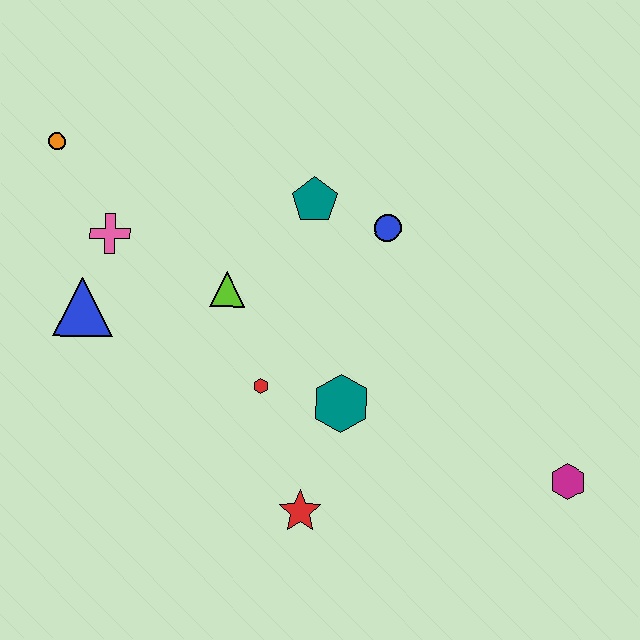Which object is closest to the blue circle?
The teal pentagon is closest to the blue circle.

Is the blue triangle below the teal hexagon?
No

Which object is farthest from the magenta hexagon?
The orange circle is farthest from the magenta hexagon.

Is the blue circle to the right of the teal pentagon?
Yes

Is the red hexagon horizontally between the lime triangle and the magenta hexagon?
Yes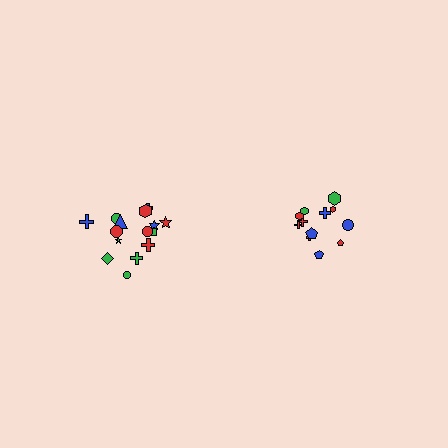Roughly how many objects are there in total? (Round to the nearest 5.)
Roughly 25 objects in total.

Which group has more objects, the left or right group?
The left group.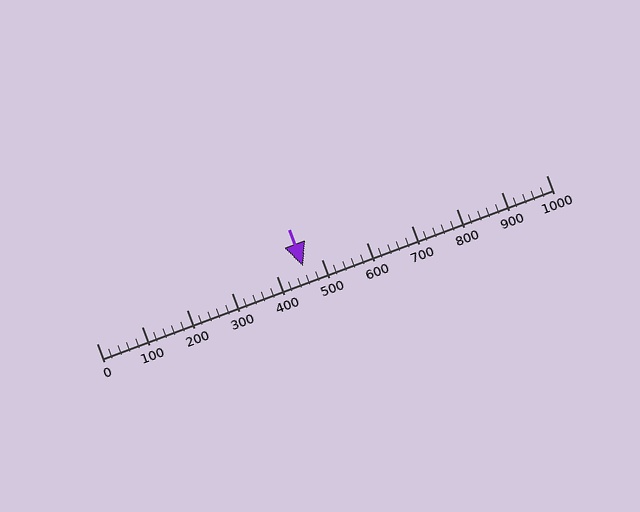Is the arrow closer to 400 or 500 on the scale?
The arrow is closer to 500.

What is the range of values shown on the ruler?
The ruler shows values from 0 to 1000.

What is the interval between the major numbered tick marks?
The major tick marks are spaced 100 units apart.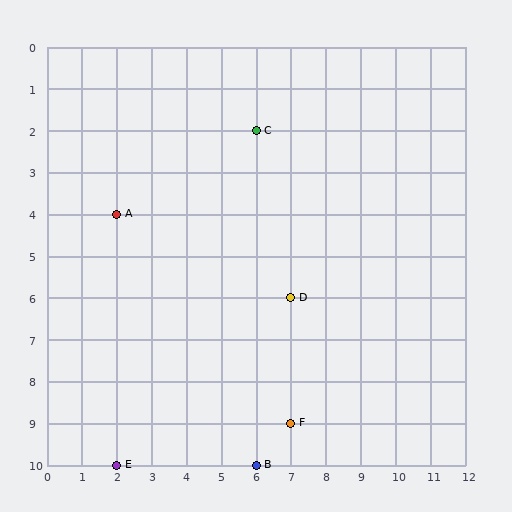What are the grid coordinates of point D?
Point D is at grid coordinates (7, 6).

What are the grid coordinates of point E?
Point E is at grid coordinates (2, 10).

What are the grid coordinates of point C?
Point C is at grid coordinates (6, 2).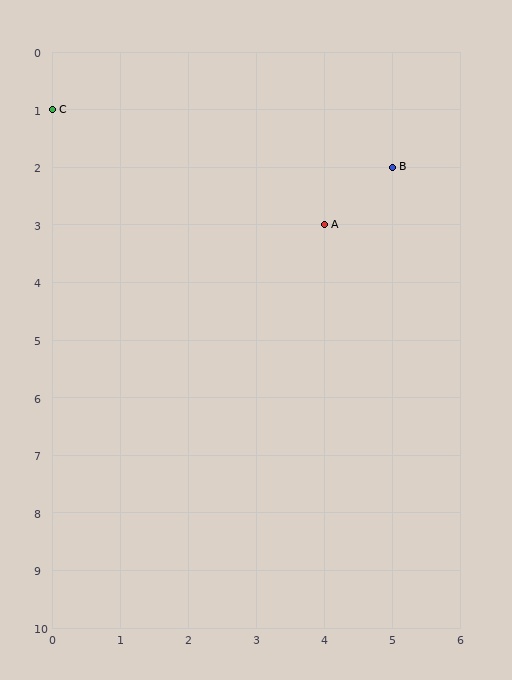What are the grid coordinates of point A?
Point A is at grid coordinates (4, 3).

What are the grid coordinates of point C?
Point C is at grid coordinates (0, 1).